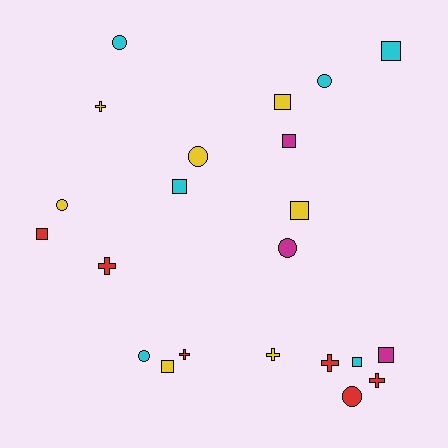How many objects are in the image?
There are 22 objects.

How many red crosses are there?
There are 4 red crosses.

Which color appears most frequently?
Yellow, with 7 objects.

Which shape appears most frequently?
Square, with 9 objects.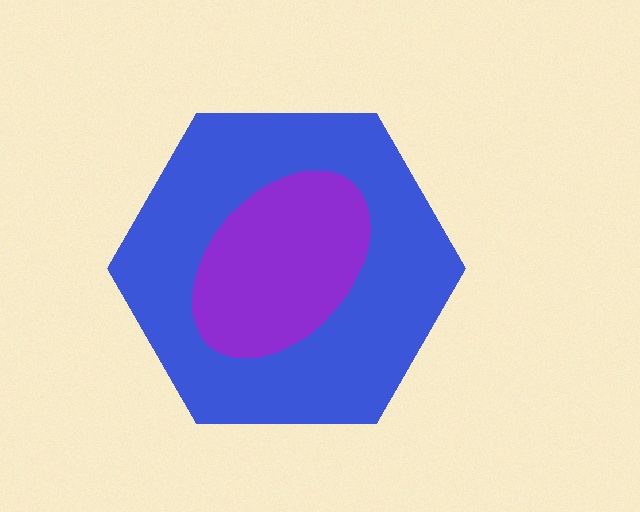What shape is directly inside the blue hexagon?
The purple ellipse.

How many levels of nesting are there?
2.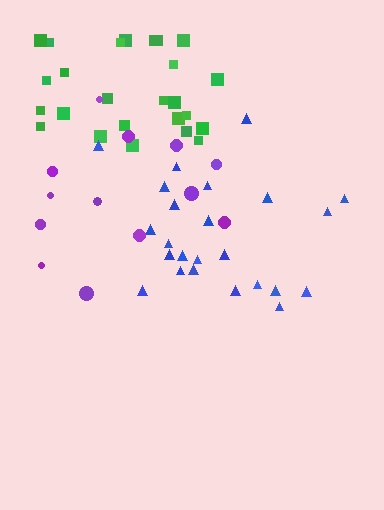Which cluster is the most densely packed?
Blue.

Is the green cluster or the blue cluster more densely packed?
Blue.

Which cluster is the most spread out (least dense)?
Purple.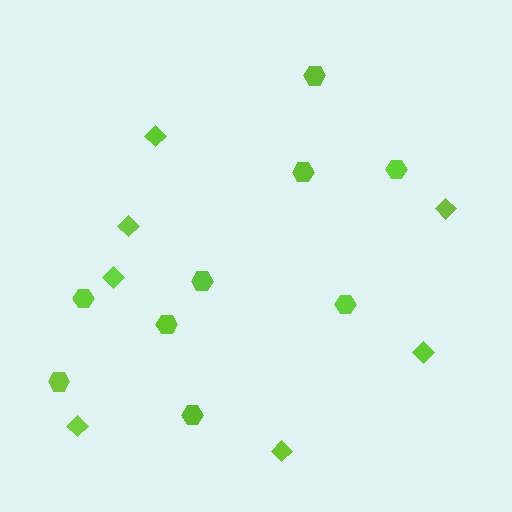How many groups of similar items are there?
There are 2 groups: one group of diamonds (7) and one group of hexagons (9).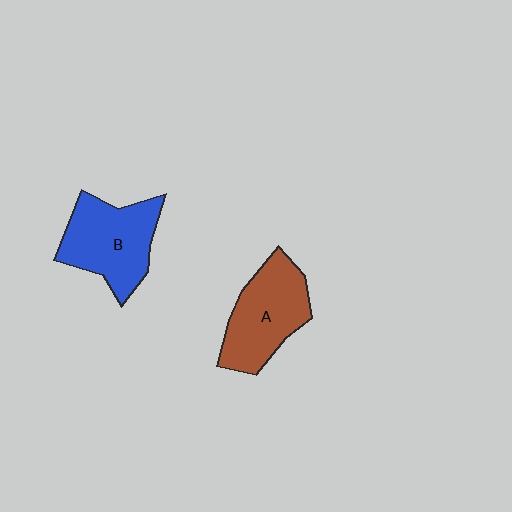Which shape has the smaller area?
Shape A (brown).